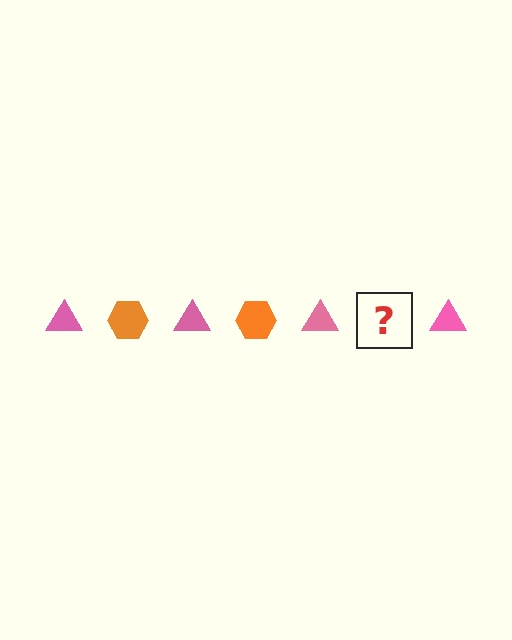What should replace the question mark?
The question mark should be replaced with an orange hexagon.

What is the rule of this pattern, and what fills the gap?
The rule is that the pattern alternates between pink triangle and orange hexagon. The gap should be filled with an orange hexagon.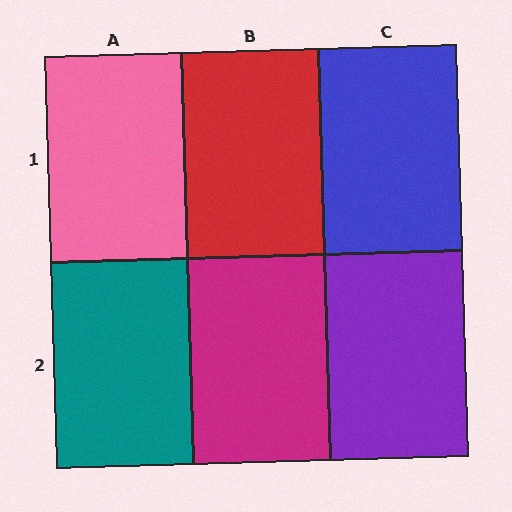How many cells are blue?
1 cell is blue.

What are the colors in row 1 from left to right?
Pink, red, blue.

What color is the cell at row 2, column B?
Magenta.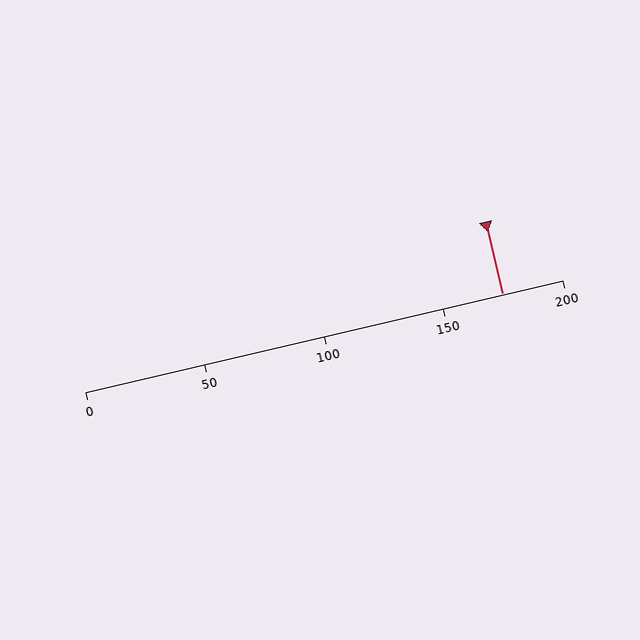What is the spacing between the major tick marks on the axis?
The major ticks are spaced 50 apart.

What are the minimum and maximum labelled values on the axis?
The axis runs from 0 to 200.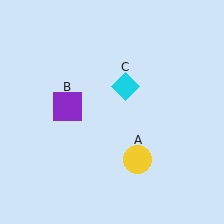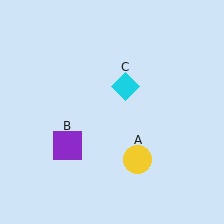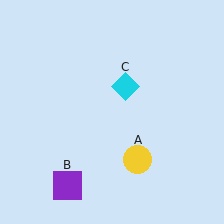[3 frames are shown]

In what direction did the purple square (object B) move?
The purple square (object B) moved down.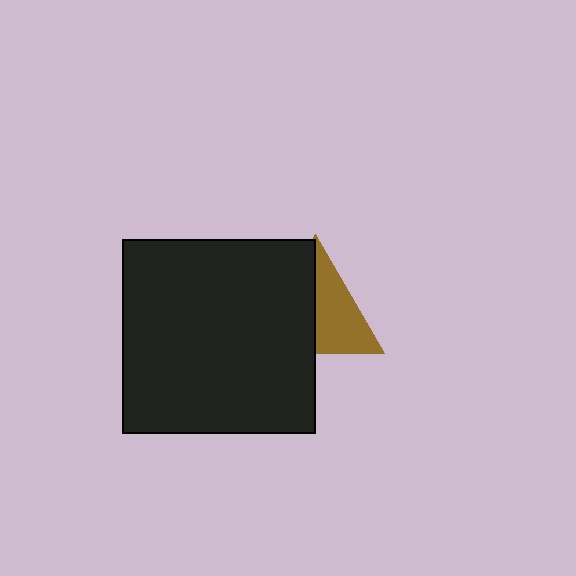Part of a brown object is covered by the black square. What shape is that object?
It is a triangle.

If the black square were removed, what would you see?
You would see the complete brown triangle.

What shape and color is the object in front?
The object in front is a black square.